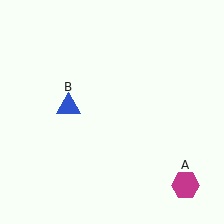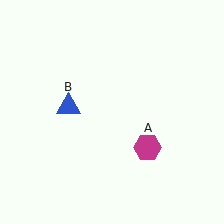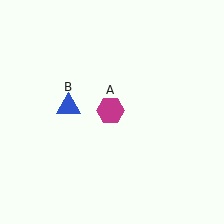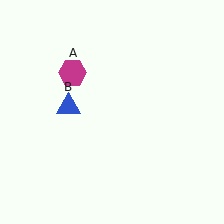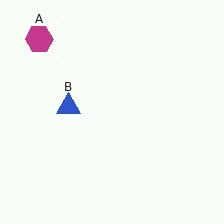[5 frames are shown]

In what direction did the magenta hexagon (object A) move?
The magenta hexagon (object A) moved up and to the left.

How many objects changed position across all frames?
1 object changed position: magenta hexagon (object A).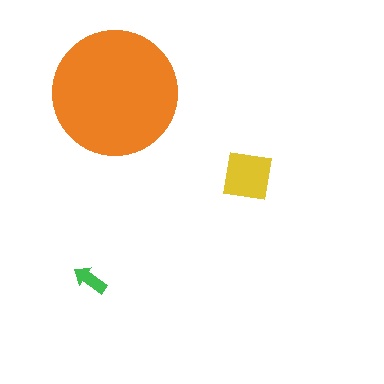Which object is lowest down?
The green arrow is bottommost.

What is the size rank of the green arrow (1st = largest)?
3rd.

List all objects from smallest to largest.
The green arrow, the yellow square, the orange circle.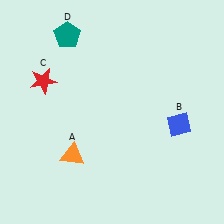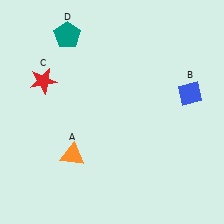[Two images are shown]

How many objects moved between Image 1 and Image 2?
1 object moved between the two images.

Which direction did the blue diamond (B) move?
The blue diamond (B) moved up.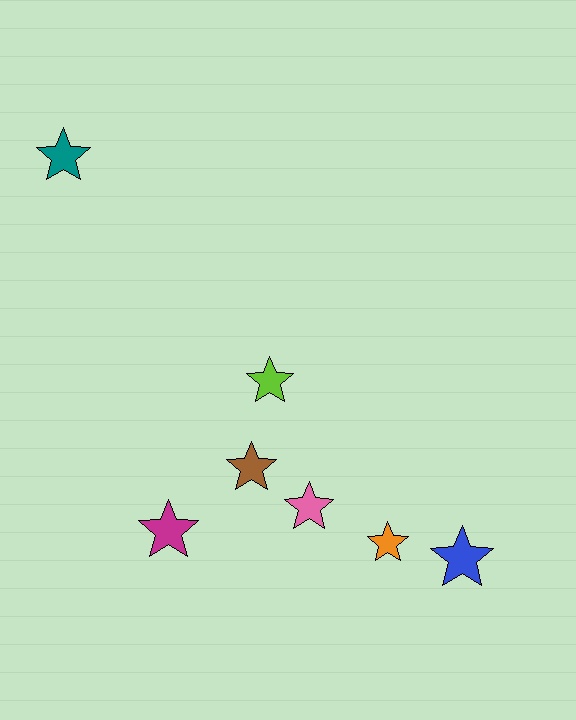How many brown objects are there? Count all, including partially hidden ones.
There is 1 brown object.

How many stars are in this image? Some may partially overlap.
There are 7 stars.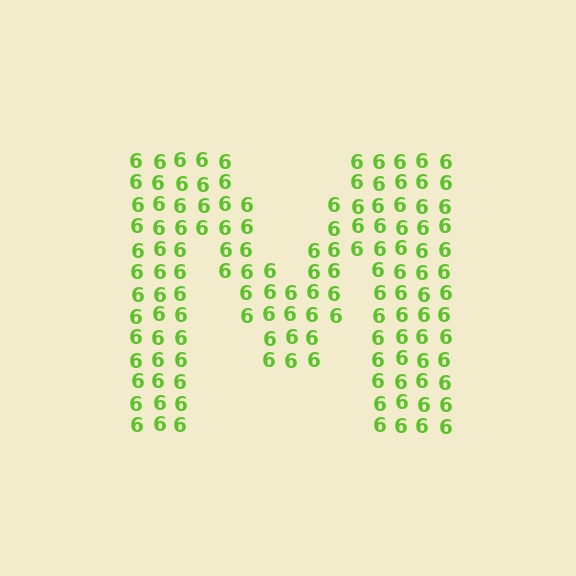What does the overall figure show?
The overall figure shows the letter M.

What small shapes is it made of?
It is made of small digit 6's.